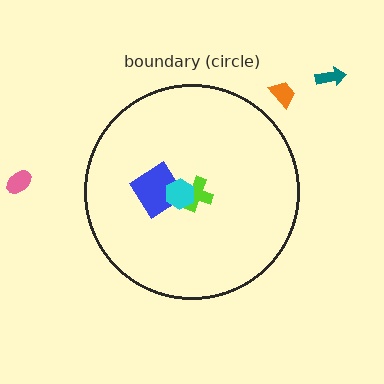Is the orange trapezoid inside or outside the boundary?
Outside.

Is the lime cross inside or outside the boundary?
Inside.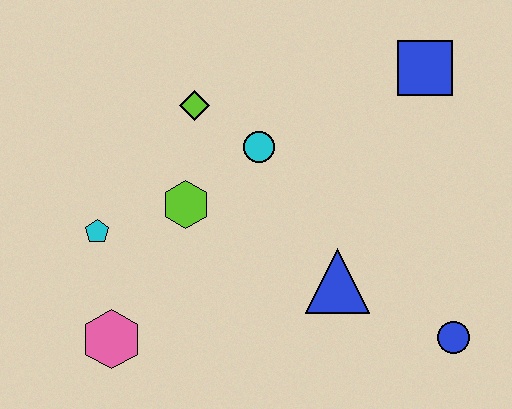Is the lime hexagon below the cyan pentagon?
No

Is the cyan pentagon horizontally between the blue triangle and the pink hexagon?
No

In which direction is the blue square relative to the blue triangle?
The blue square is above the blue triangle.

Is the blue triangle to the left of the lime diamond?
No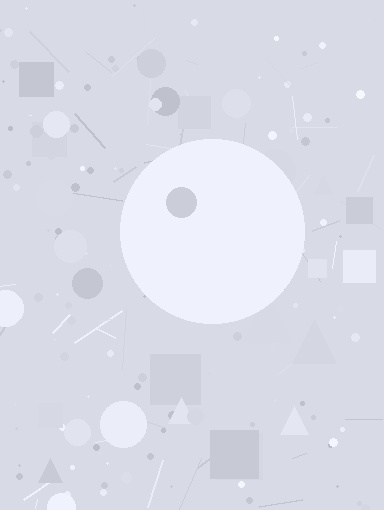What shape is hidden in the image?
A circle is hidden in the image.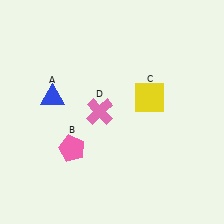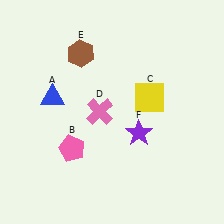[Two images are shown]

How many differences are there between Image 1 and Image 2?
There are 2 differences between the two images.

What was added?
A brown hexagon (E), a purple star (F) were added in Image 2.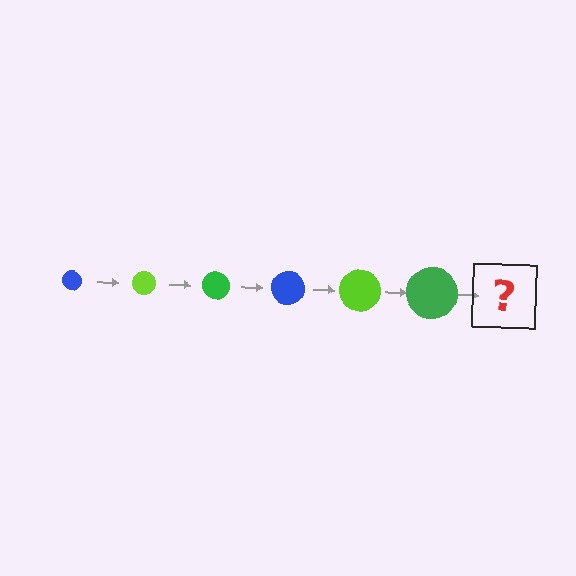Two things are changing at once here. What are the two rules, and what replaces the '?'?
The two rules are that the circle grows larger each step and the color cycles through blue, lime, and green. The '?' should be a blue circle, larger than the previous one.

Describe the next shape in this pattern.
It should be a blue circle, larger than the previous one.